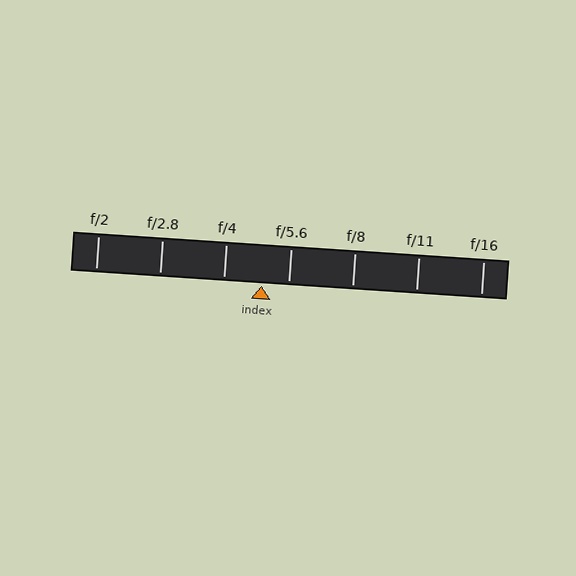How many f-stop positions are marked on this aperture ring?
There are 7 f-stop positions marked.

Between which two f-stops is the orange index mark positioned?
The index mark is between f/4 and f/5.6.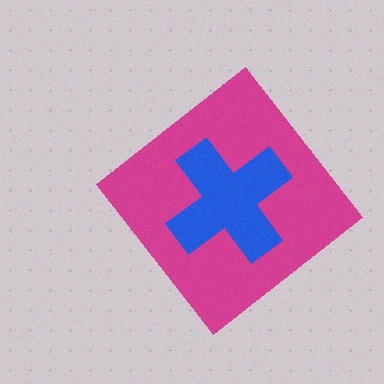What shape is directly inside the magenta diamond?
The blue cross.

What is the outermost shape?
The magenta diamond.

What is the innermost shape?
The blue cross.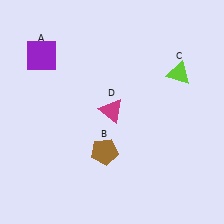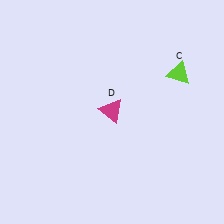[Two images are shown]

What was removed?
The brown pentagon (B), the purple square (A) were removed in Image 2.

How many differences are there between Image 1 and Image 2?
There are 2 differences between the two images.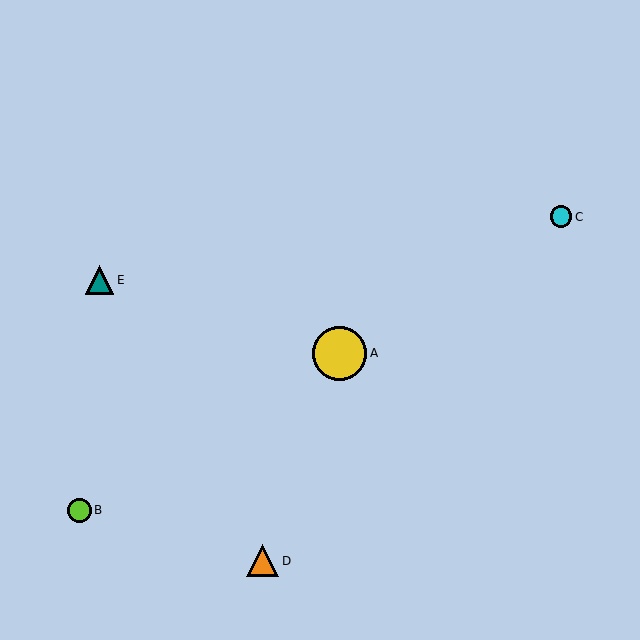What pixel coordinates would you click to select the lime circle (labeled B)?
Click at (79, 510) to select the lime circle B.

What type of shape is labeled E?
Shape E is a teal triangle.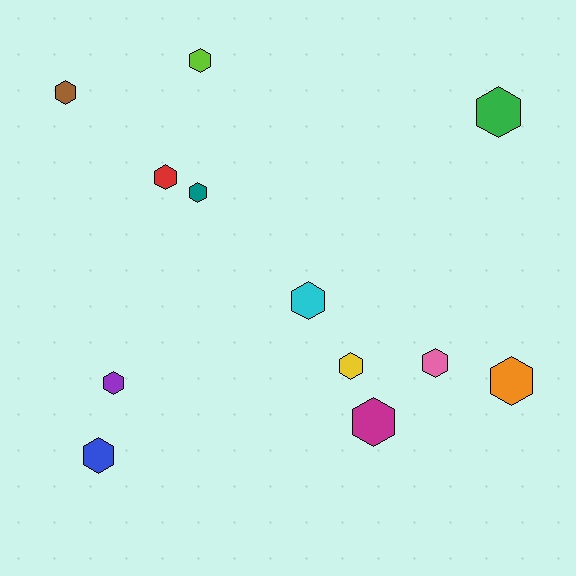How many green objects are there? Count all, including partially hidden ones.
There is 1 green object.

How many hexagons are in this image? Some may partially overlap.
There are 12 hexagons.